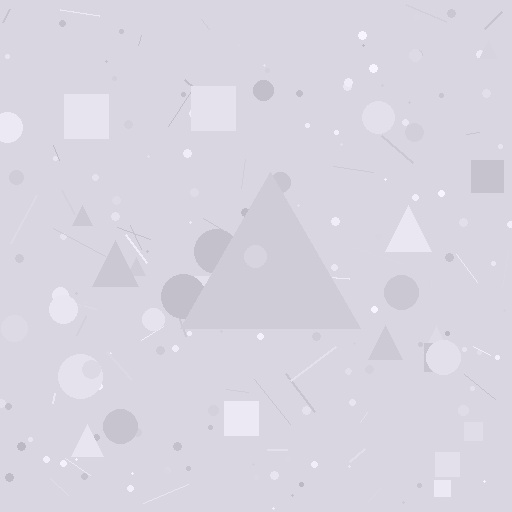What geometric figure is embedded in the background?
A triangle is embedded in the background.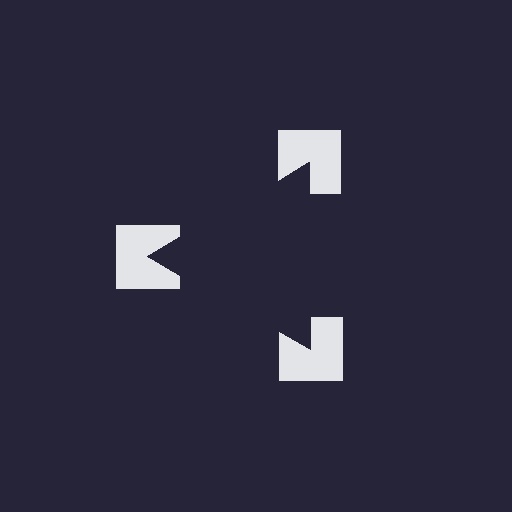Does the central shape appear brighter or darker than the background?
It typically appears slightly darker than the background, even though no actual brightness change is drawn.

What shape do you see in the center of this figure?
An illusory triangle — its edges are inferred from the aligned wedge cuts in the notched squares, not physically drawn.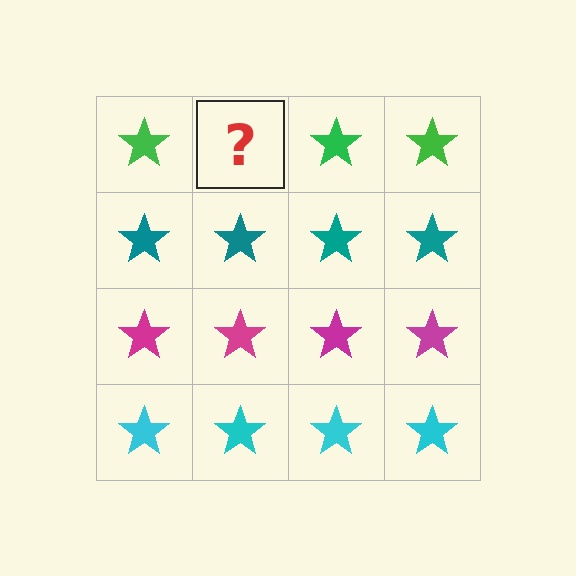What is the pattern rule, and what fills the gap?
The rule is that each row has a consistent color. The gap should be filled with a green star.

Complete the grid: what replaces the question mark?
The question mark should be replaced with a green star.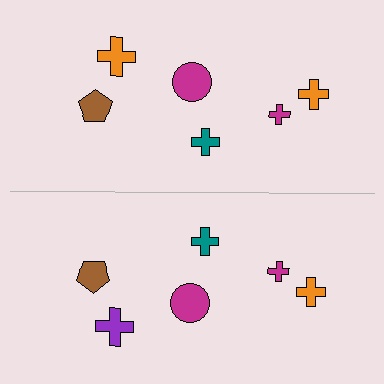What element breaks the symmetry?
The purple cross on the bottom side breaks the symmetry — its mirror counterpart is orange.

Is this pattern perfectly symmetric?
No, the pattern is not perfectly symmetric. The purple cross on the bottom side breaks the symmetry — its mirror counterpart is orange.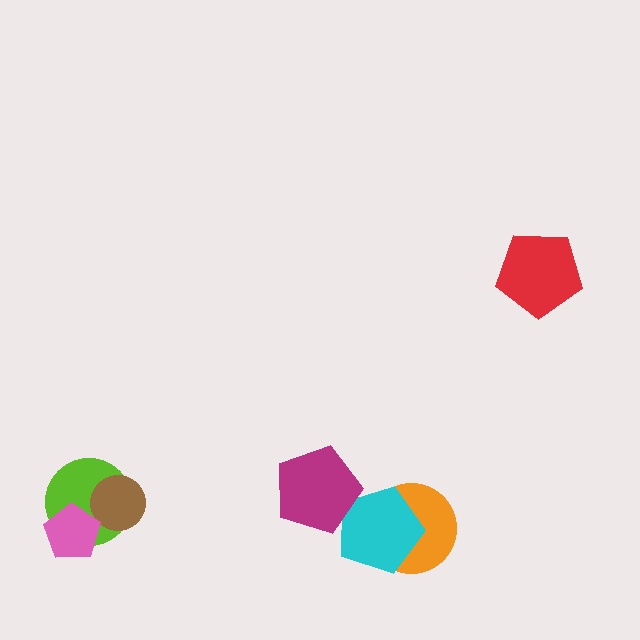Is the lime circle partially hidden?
Yes, it is partially covered by another shape.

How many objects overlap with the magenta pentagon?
1 object overlaps with the magenta pentagon.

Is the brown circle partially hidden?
No, no other shape covers it.